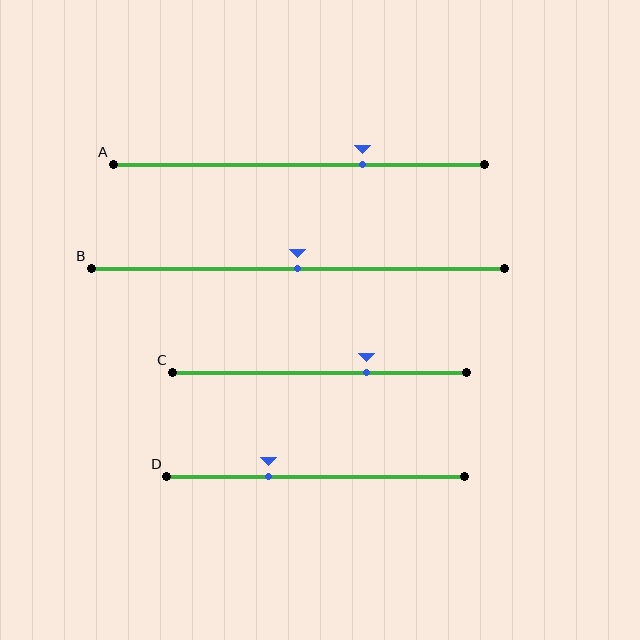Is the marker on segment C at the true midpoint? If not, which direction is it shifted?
No, the marker on segment C is shifted to the right by about 16% of the segment length.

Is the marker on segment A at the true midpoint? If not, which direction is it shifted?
No, the marker on segment A is shifted to the right by about 17% of the segment length.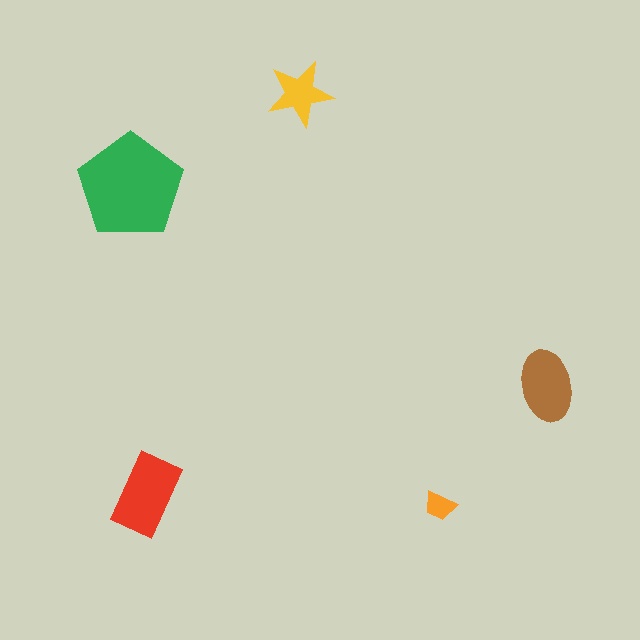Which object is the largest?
The green pentagon.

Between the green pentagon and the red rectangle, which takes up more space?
The green pentagon.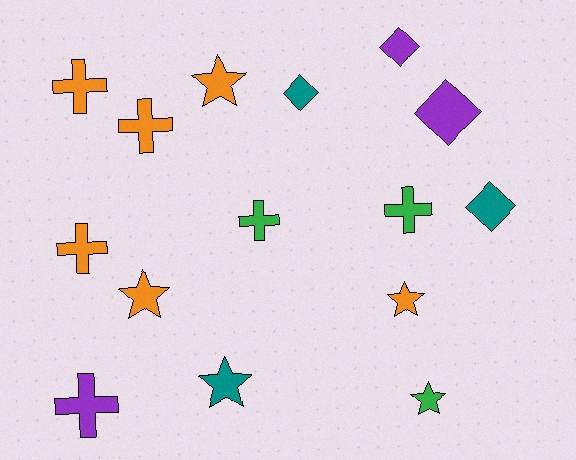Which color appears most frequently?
Orange, with 6 objects.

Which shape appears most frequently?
Cross, with 6 objects.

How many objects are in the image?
There are 15 objects.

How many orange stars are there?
There are 3 orange stars.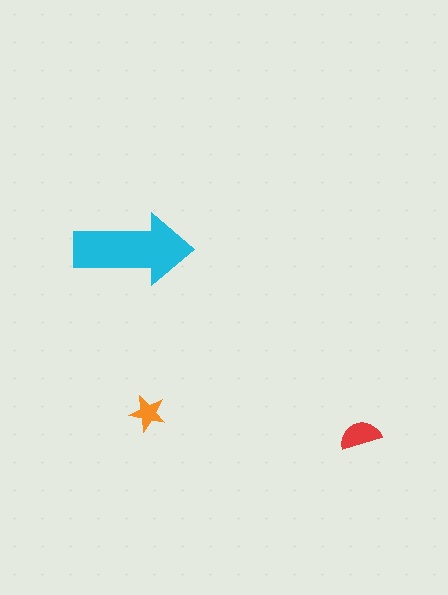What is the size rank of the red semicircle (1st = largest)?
2nd.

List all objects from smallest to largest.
The orange star, the red semicircle, the cyan arrow.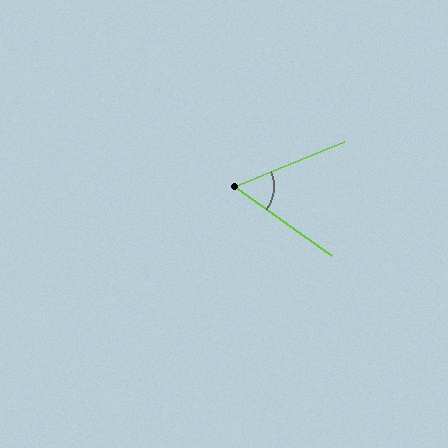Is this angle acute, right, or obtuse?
It is acute.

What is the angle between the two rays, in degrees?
Approximately 57 degrees.